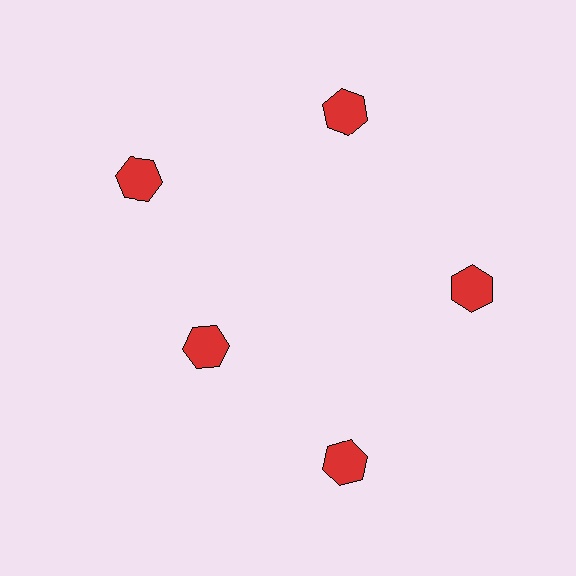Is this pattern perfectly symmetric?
No. The 5 red hexagons are arranged in a ring, but one element near the 8 o'clock position is pulled inward toward the center, breaking the 5-fold rotational symmetry.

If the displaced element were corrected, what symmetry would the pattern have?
It would have 5-fold rotational symmetry — the pattern would map onto itself every 72 degrees.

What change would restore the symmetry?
The symmetry would be restored by moving it outward, back onto the ring so that all 5 hexagons sit at equal angles and equal distance from the center.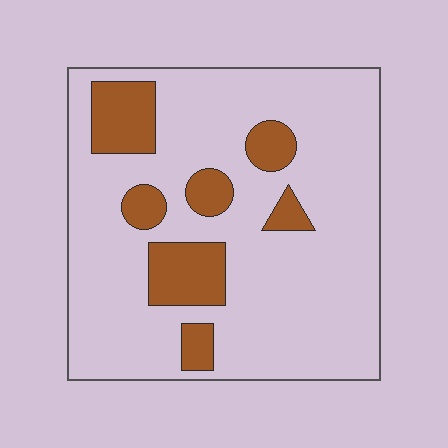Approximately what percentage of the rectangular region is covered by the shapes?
Approximately 20%.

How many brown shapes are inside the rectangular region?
7.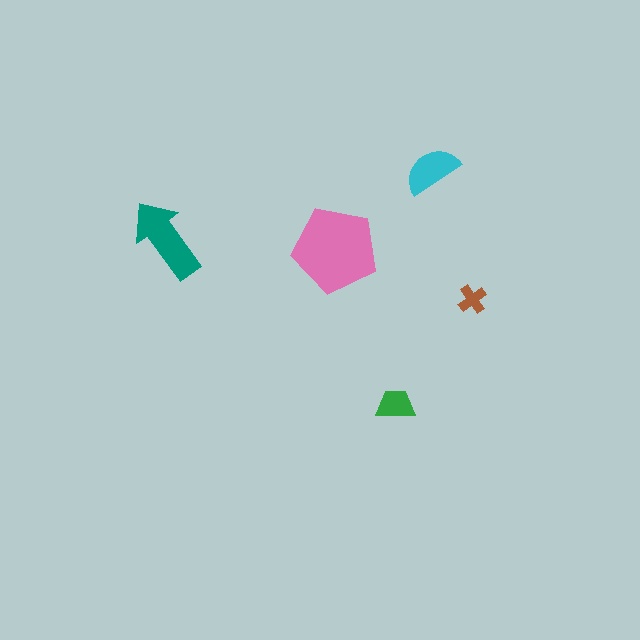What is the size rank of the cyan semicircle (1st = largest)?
3rd.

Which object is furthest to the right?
The brown cross is rightmost.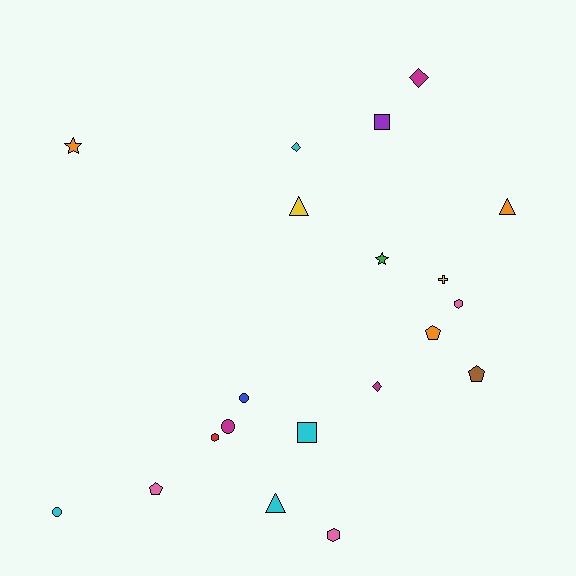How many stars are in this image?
There are 2 stars.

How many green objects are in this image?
There is 1 green object.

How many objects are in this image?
There are 20 objects.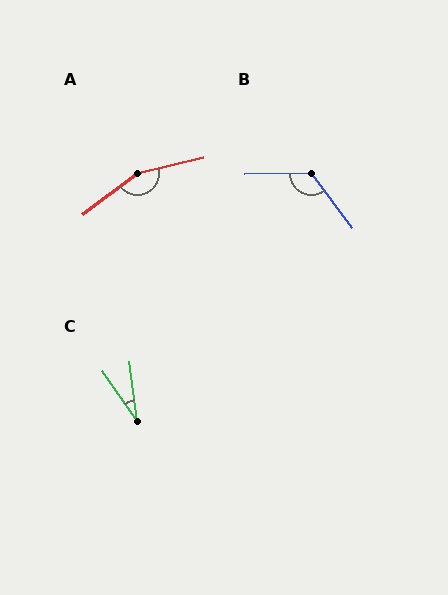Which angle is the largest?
A, at approximately 157 degrees.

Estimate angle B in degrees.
Approximately 127 degrees.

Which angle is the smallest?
C, at approximately 28 degrees.